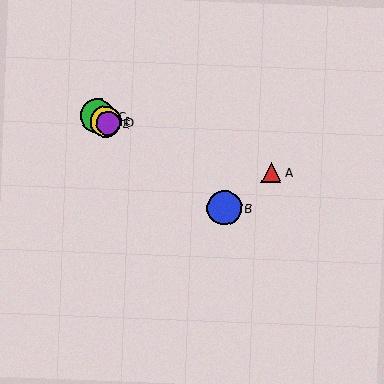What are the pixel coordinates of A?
Object A is at (271, 172).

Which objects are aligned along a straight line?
Objects B, C, D, E are aligned along a straight line.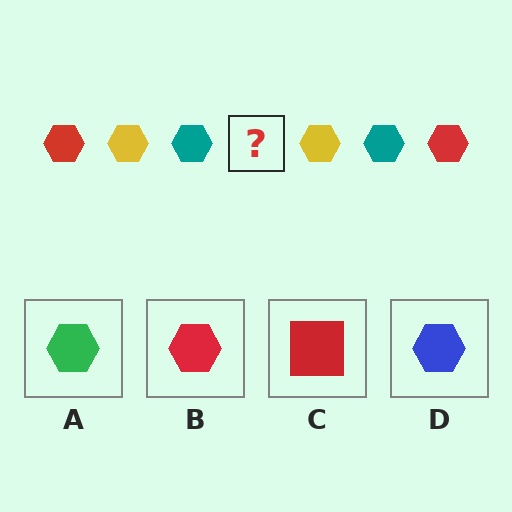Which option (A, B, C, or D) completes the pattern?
B.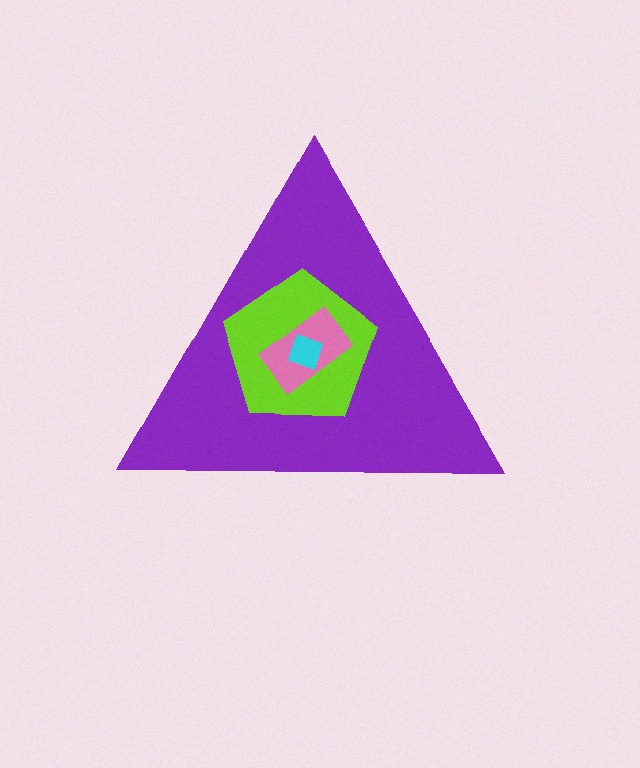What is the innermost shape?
The cyan square.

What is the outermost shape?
The purple triangle.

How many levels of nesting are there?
4.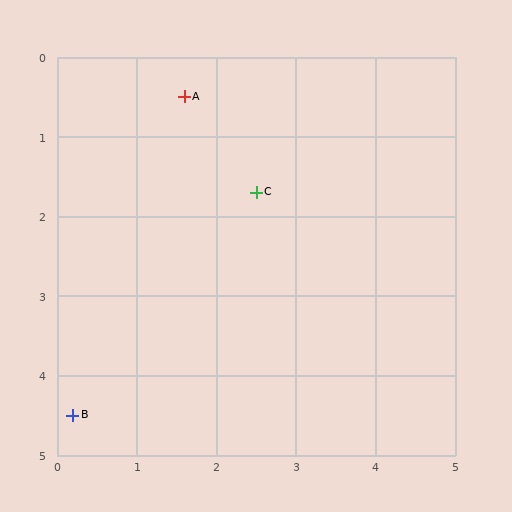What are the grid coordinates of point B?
Point B is at approximately (0.2, 4.5).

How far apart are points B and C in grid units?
Points B and C are about 3.6 grid units apart.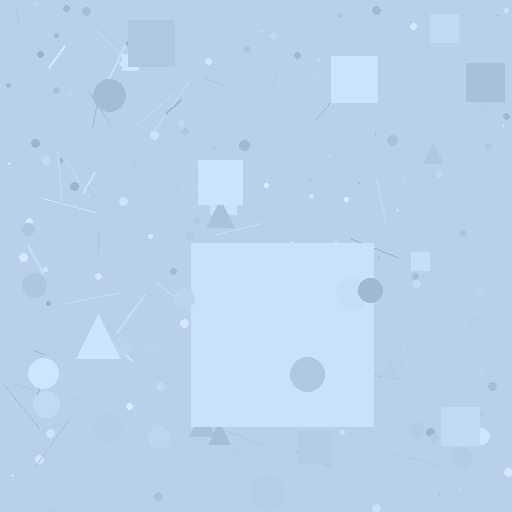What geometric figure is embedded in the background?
A square is embedded in the background.